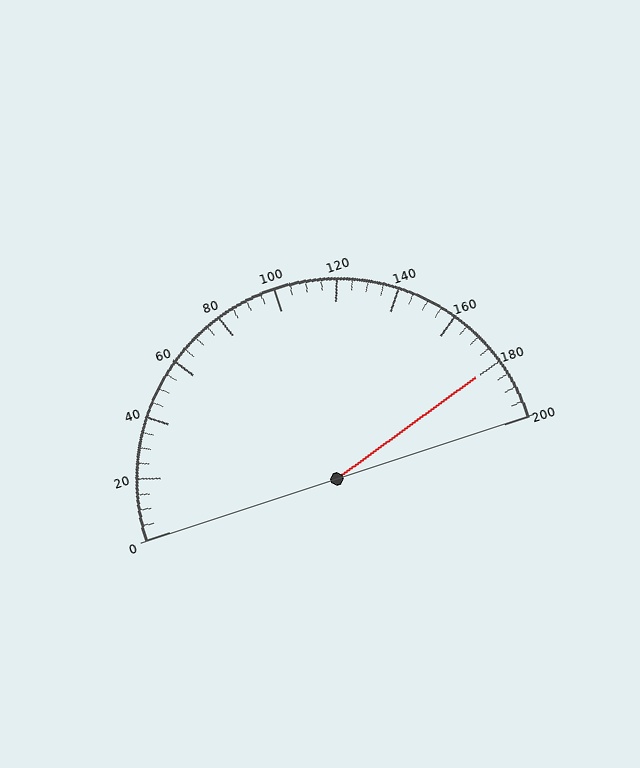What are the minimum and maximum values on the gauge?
The gauge ranges from 0 to 200.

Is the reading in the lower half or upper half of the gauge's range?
The reading is in the upper half of the range (0 to 200).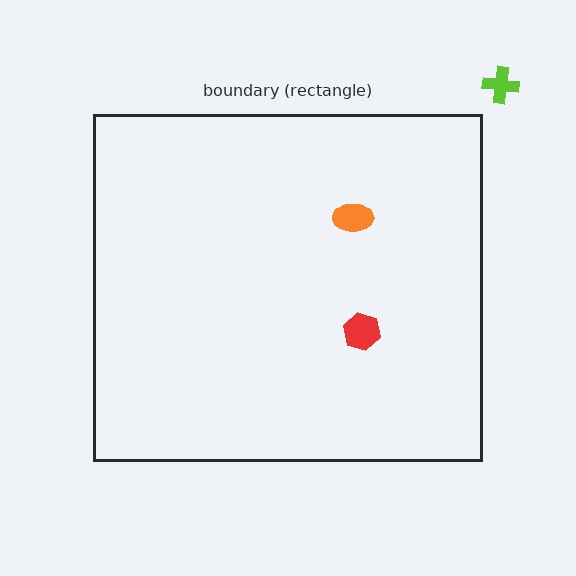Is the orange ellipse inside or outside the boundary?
Inside.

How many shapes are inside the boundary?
2 inside, 1 outside.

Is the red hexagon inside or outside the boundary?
Inside.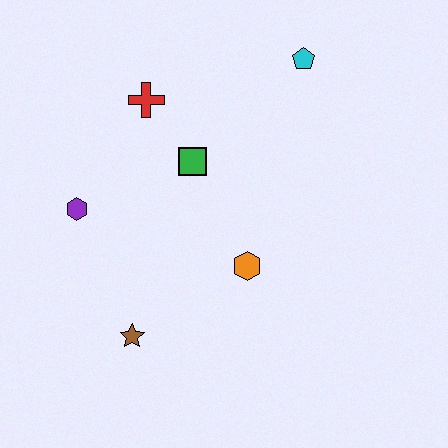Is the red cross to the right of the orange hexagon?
No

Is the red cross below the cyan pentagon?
Yes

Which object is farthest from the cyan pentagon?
The brown star is farthest from the cyan pentagon.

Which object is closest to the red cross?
The green square is closest to the red cross.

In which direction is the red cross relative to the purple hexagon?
The red cross is above the purple hexagon.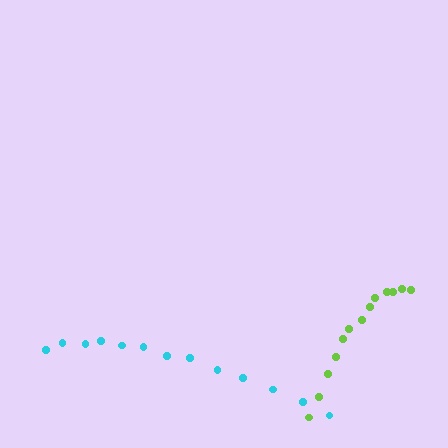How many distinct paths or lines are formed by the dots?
There are 2 distinct paths.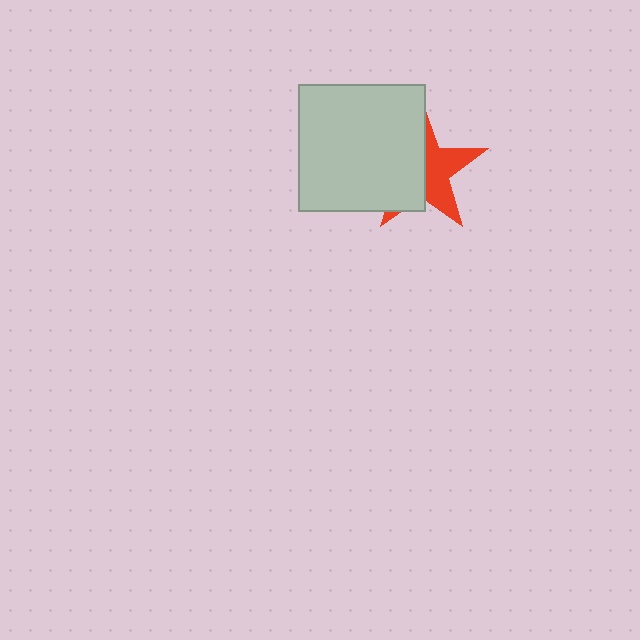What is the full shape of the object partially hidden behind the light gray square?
The partially hidden object is a red star.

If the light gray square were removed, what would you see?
You would see the complete red star.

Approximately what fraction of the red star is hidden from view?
Roughly 53% of the red star is hidden behind the light gray square.